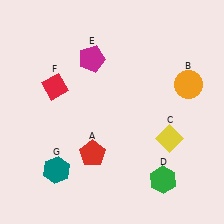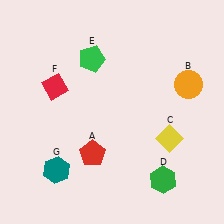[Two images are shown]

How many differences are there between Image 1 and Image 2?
There is 1 difference between the two images.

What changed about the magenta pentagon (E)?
In Image 1, E is magenta. In Image 2, it changed to green.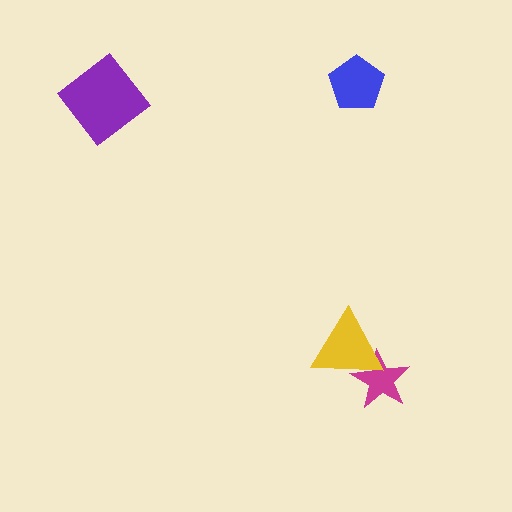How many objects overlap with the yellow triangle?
1 object overlaps with the yellow triangle.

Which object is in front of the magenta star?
The yellow triangle is in front of the magenta star.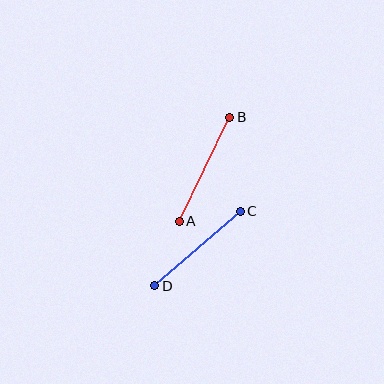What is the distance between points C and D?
The distance is approximately 113 pixels.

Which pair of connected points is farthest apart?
Points A and B are farthest apart.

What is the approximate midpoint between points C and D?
The midpoint is at approximately (197, 249) pixels.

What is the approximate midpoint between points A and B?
The midpoint is at approximately (204, 169) pixels.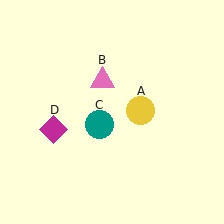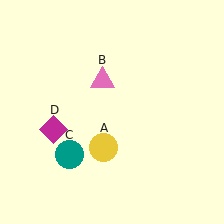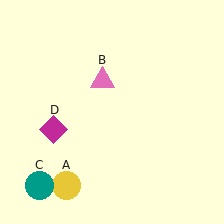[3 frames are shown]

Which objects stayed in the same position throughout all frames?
Pink triangle (object B) and magenta diamond (object D) remained stationary.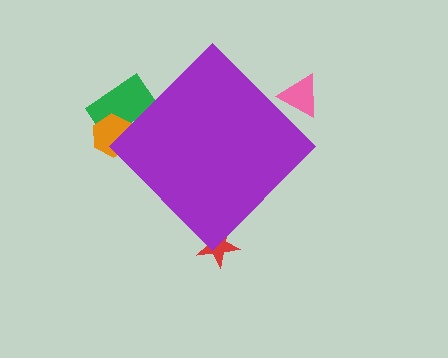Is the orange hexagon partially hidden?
Yes, the orange hexagon is partially hidden behind the purple diamond.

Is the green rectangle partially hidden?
Yes, the green rectangle is partially hidden behind the purple diamond.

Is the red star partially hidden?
Yes, the red star is partially hidden behind the purple diamond.